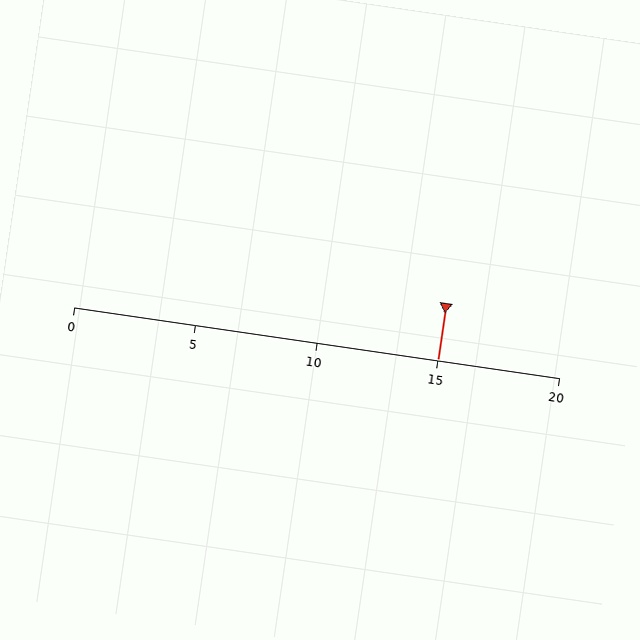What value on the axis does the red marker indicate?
The marker indicates approximately 15.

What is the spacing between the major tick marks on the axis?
The major ticks are spaced 5 apart.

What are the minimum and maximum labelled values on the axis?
The axis runs from 0 to 20.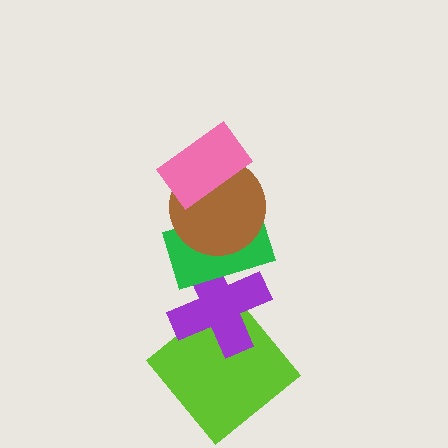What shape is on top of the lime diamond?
The purple cross is on top of the lime diamond.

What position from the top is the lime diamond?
The lime diamond is 5th from the top.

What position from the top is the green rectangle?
The green rectangle is 3rd from the top.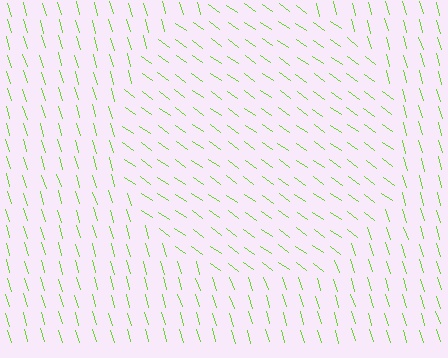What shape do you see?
I see a circle.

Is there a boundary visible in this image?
Yes, there is a texture boundary formed by a change in line orientation.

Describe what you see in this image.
The image is filled with small lime line segments. A circle region in the image has lines oriented differently from the surrounding lines, creating a visible texture boundary.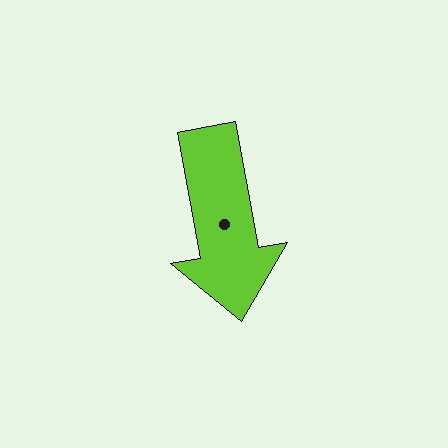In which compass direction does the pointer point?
South.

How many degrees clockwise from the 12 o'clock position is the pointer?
Approximately 170 degrees.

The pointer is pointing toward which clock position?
Roughly 6 o'clock.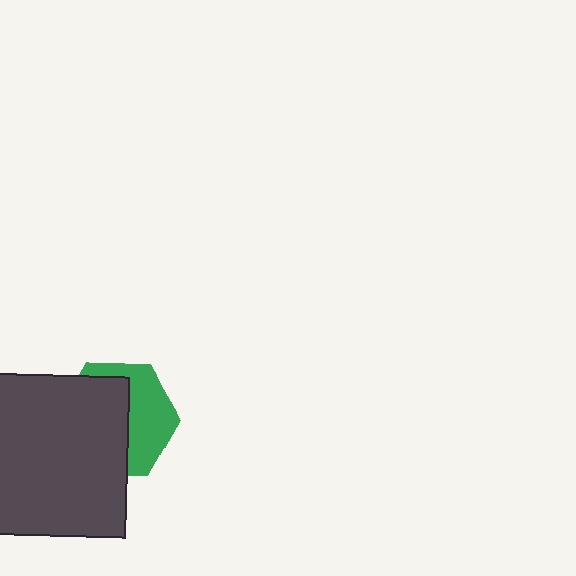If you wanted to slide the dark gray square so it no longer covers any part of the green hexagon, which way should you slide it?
Slide it left — that is the most direct way to separate the two shapes.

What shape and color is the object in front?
The object in front is a dark gray square.